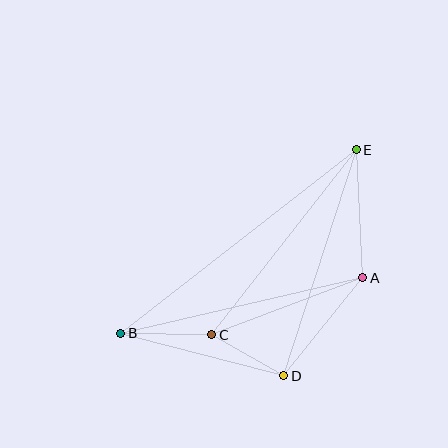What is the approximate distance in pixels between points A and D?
The distance between A and D is approximately 126 pixels.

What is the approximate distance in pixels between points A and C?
The distance between A and C is approximately 161 pixels.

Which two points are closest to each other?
Points C and D are closest to each other.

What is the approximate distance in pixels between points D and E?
The distance between D and E is approximately 237 pixels.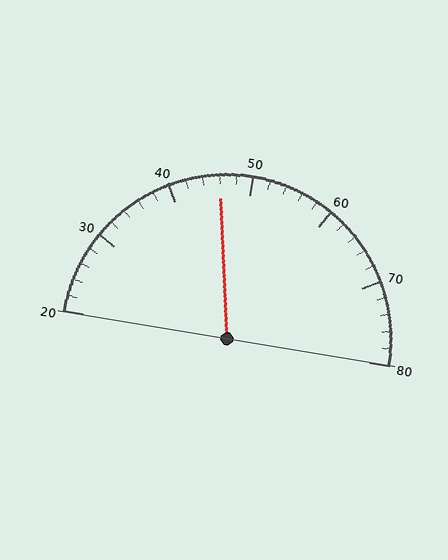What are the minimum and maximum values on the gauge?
The gauge ranges from 20 to 80.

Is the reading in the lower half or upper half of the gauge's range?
The reading is in the lower half of the range (20 to 80).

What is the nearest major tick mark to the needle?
The nearest major tick mark is 50.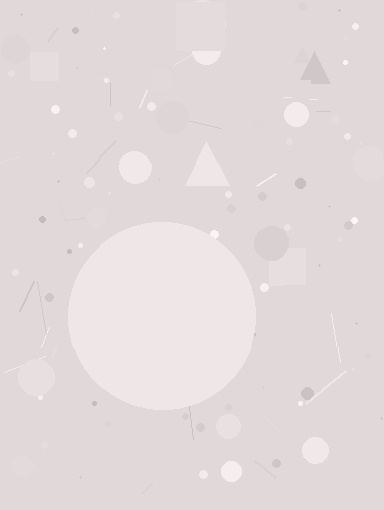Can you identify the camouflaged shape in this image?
The camouflaged shape is a circle.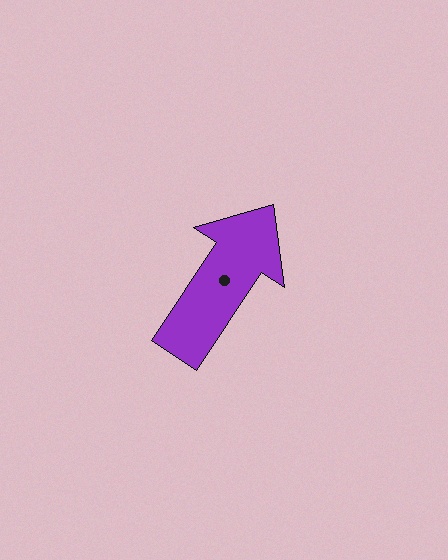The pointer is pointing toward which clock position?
Roughly 1 o'clock.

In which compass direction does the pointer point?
Northeast.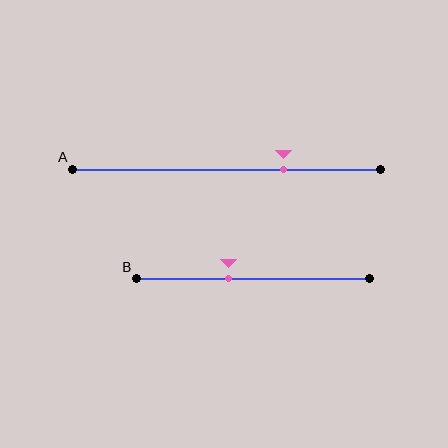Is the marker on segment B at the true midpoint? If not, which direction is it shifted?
No, the marker on segment B is shifted to the left by about 11% of the segment length.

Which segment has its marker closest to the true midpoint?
Segment B has its marker closest to the true midpoint.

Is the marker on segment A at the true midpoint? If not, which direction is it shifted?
No, the marker on segment A is shifted to the right by about 19% of the segment length.